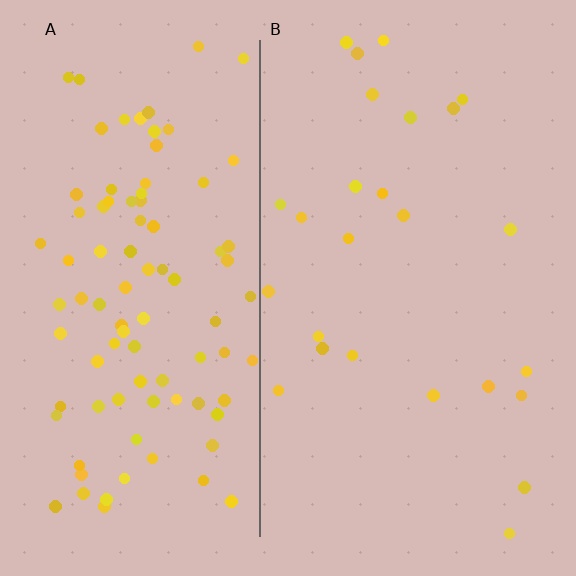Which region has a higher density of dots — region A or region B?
A (the left).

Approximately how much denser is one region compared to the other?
Approximately 3.7× — region A over region B.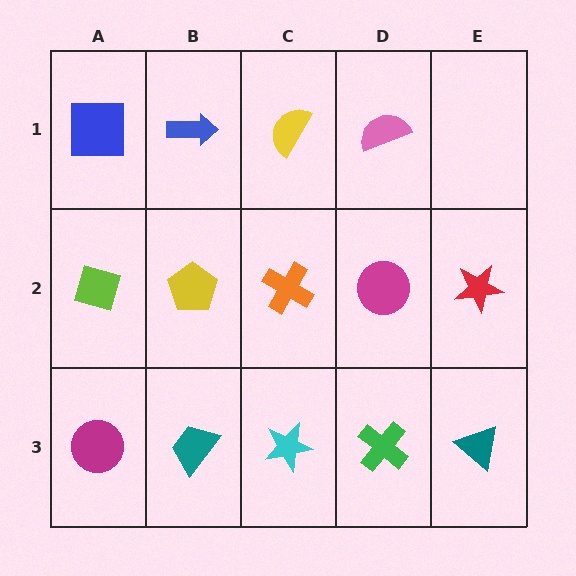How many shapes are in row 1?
4 shapes.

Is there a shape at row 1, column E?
No, that cell is empty.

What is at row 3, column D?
A green cross.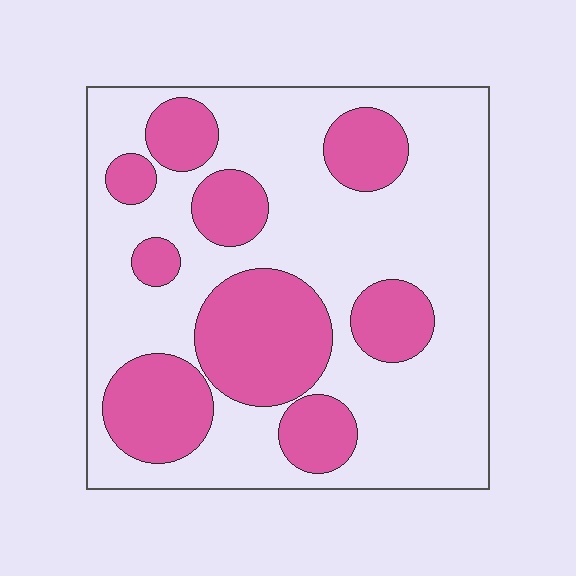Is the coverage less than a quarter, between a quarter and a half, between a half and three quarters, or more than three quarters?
Between a quarter and a half.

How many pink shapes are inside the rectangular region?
9.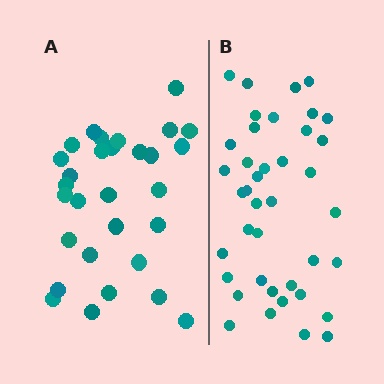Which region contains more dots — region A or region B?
Region B (the right region) has more dots.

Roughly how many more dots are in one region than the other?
Region B has roughly 10 or so more dots than region A.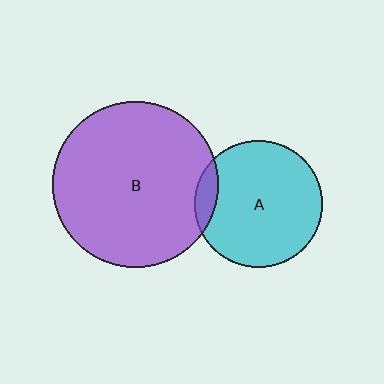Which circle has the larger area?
Circle B (purple).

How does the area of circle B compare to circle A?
Approximately 1.7 times.